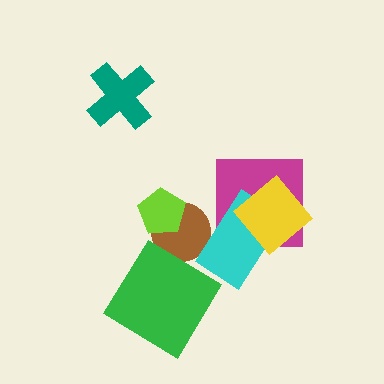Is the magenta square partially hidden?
Yes, it is partially covered by another shape.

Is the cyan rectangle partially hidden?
Yes, it is partially covered by another shape.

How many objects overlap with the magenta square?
2 objects overlap with the magenta square.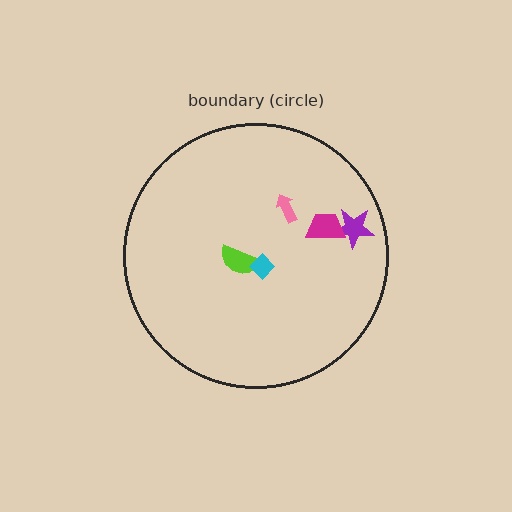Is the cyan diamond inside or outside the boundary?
Inside.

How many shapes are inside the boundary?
5 inside, 0 outside.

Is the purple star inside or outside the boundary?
Inside.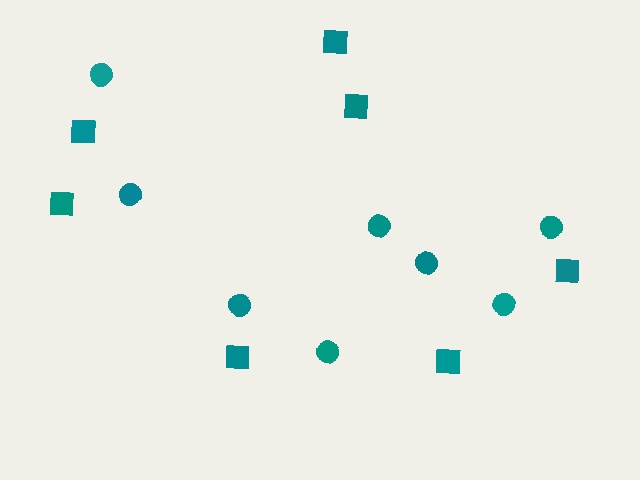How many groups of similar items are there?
There are 2 groups: one group of circles (8) and one group of squares (7).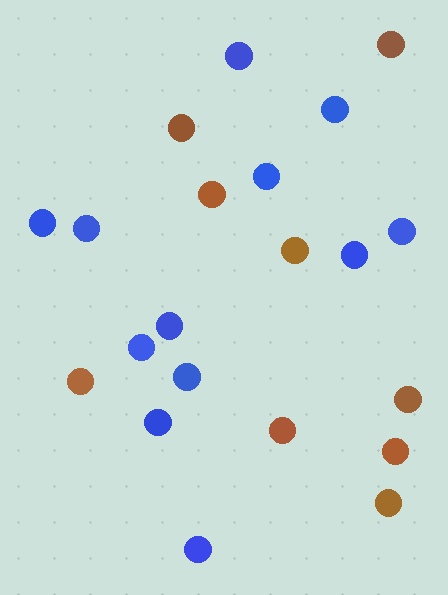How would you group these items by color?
There are 2 groups: one group of brown circles (9) and one group of blue circles (12).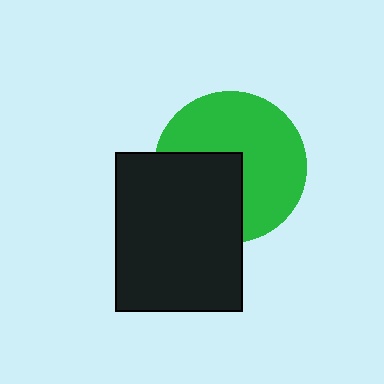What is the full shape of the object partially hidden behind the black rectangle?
The partially hidden object is a green circle.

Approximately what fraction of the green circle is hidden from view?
Roughly 38% of the green circle is hidden behind the black rectangle.